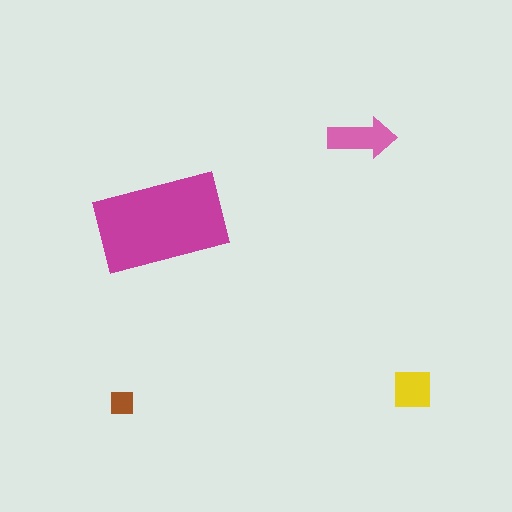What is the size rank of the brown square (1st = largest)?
4th.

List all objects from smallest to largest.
The brown square, the yellow square, the pink arrow, the magenta rectangle.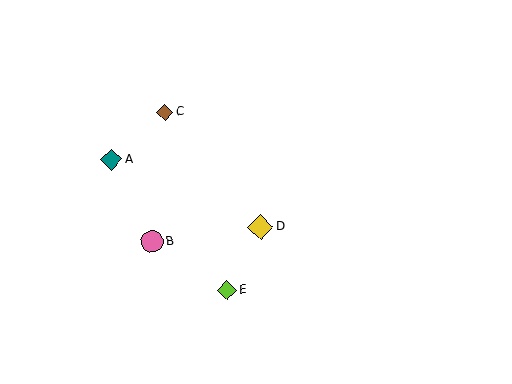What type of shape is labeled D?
Shape D is a yellow diamond.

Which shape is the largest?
The yellow diamond (labeled D) is the largest.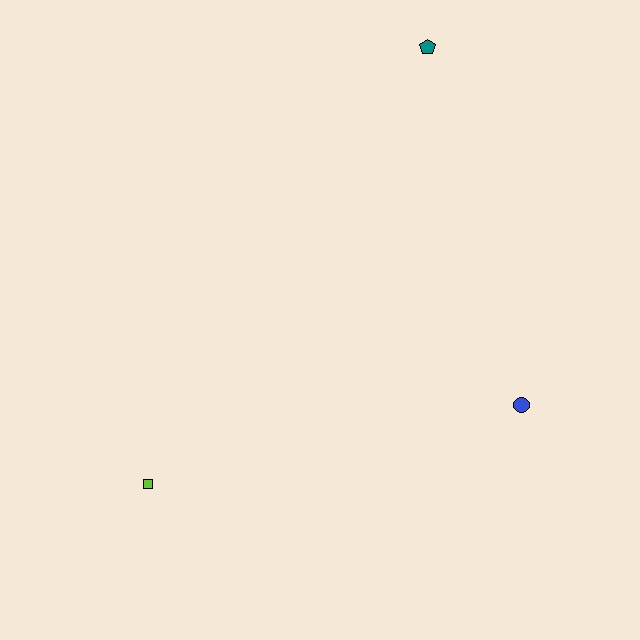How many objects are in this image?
There are 3 objects.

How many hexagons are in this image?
There are no hexagons.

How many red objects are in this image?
There are no red objects.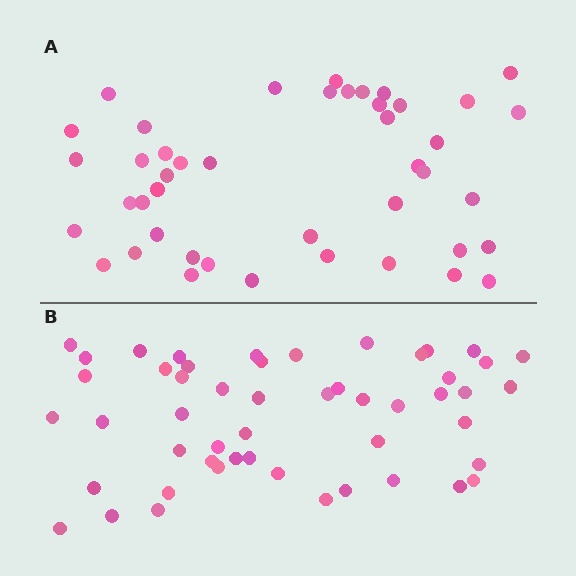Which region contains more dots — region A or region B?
Region B (the bottom region) has more dots.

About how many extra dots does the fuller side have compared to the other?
Region B has roughly 8 or so more dots than region A.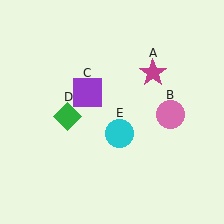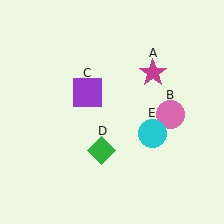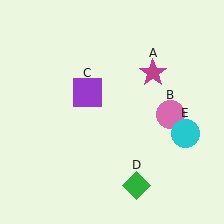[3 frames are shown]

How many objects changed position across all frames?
2 objects changed position: green diamond (object D), cyan circle (object E).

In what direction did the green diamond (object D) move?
The green diamond (object D) moved down and to the right.